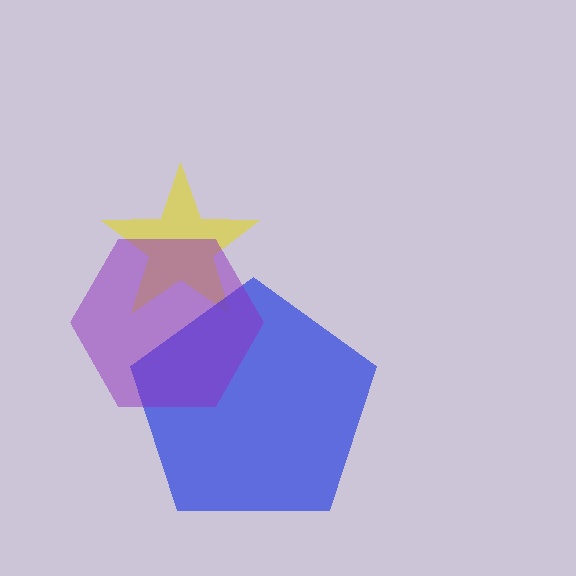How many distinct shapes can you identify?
There are 3 distinct shapes: a yellow star, a blue pentagon, a purple hexagon.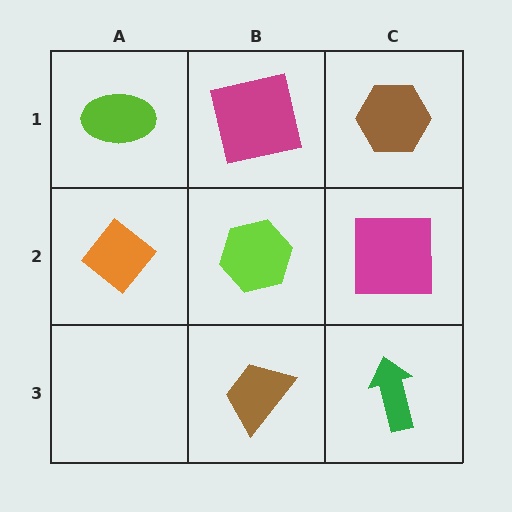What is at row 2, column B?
A lime hexagon.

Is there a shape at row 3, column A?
No, that cell is empty.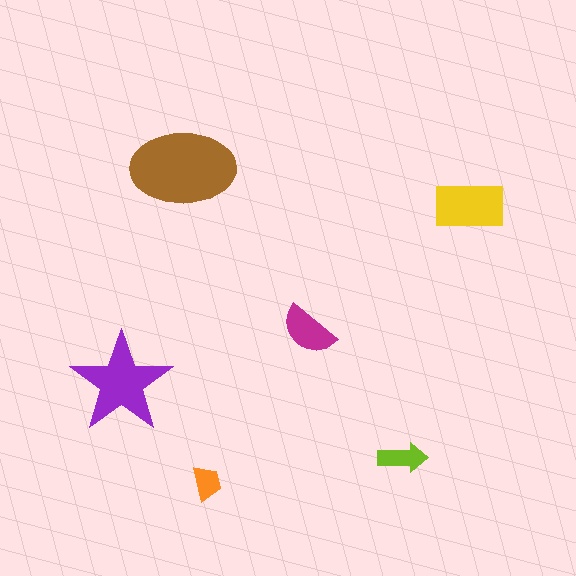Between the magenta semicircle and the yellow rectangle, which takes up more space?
The yellow rectangle.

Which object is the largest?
The brown ellipse.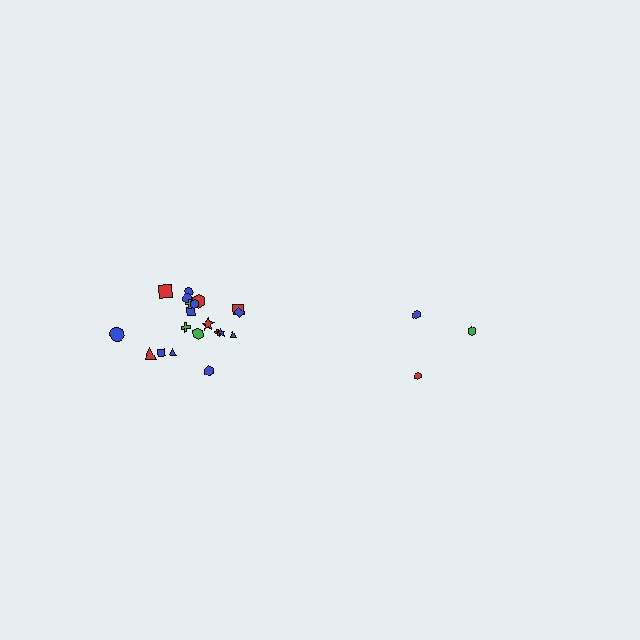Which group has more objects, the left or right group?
The left group.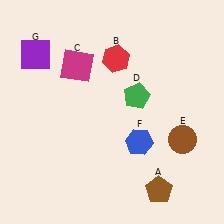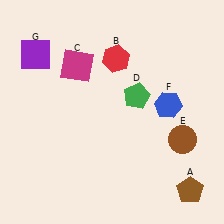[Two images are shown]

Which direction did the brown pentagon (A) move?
The brown pentagon (A) moved right.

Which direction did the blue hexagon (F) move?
The blue hexagon (F) moved up.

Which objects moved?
The objects that moved are: the brown pentagon (A), the blue hexagon (F).